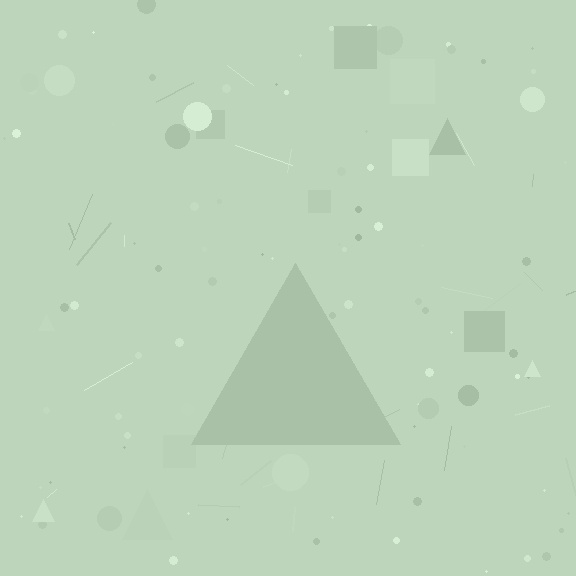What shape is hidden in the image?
A triangle is hidden in the image.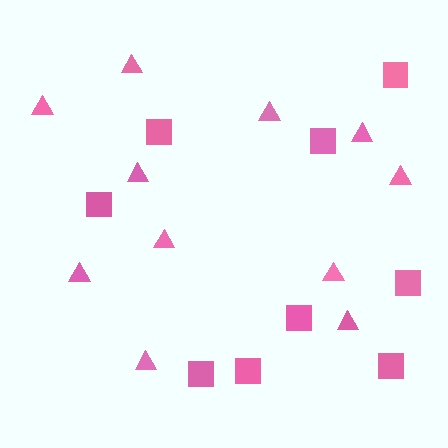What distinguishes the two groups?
There are 2 groups: one group of squares (9) and one group of triangles (11).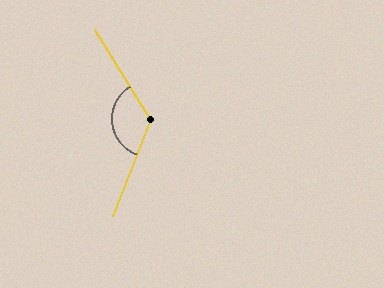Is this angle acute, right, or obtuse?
It is obtuse.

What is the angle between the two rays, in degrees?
Approximately 127 degrees.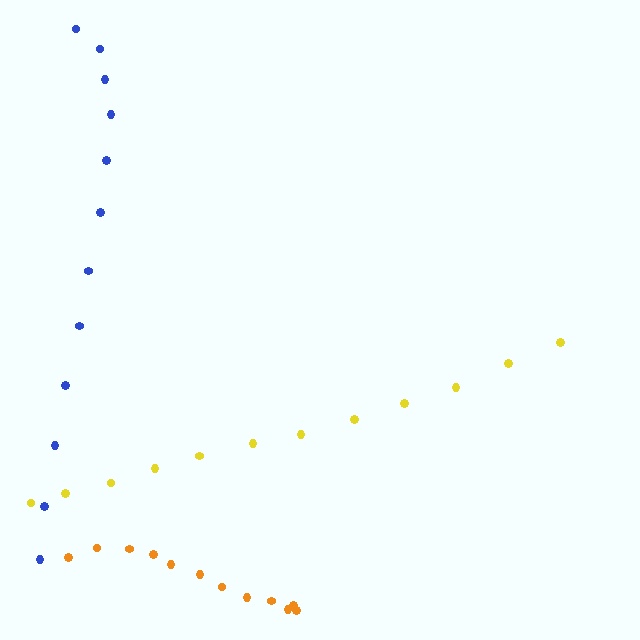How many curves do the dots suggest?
There are 3 distinct paths.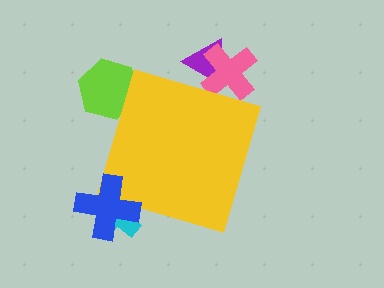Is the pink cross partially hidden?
Yes, the pink cross is partially hidden behind the yellow diamond.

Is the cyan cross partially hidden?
Yes, the cyan cross is partially hidden behind the yellow diamond.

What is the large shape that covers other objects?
A yellow diamond.